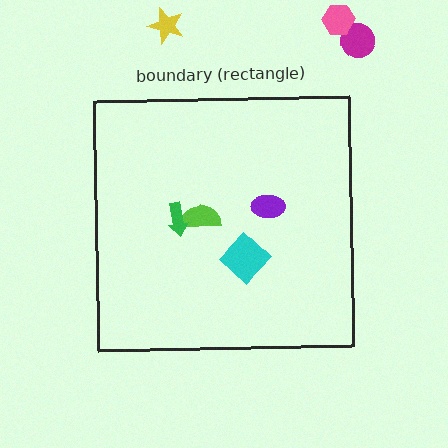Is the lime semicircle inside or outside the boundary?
Inside.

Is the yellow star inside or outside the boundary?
Outside.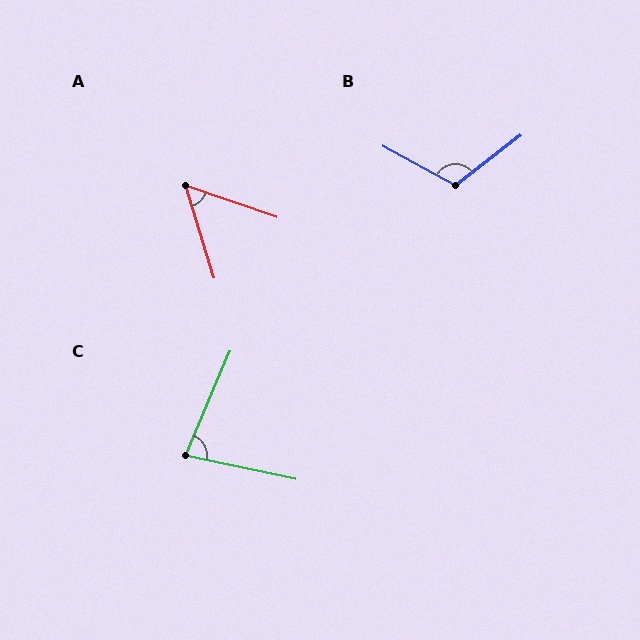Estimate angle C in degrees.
Approximately 79 degrees.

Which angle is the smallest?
A, at approximately 54 degrees.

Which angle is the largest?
B, at approximately 114 degrees.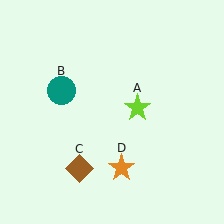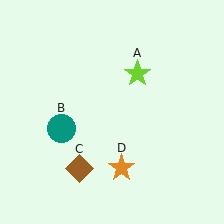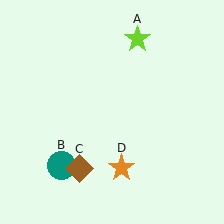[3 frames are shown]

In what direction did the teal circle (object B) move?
The teal circle (object B) moved down.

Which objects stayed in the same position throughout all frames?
Brown diamond (object C) and orange star (object D) remained stationary.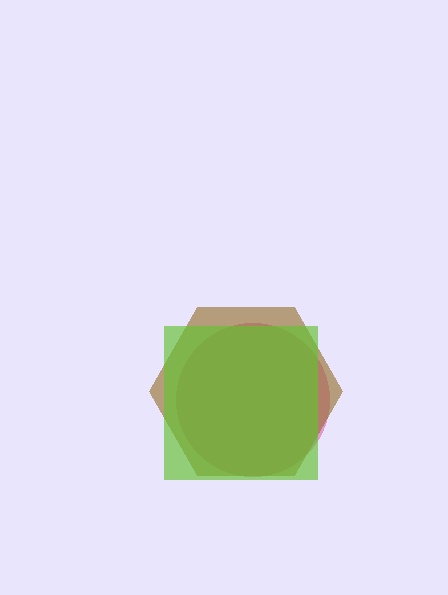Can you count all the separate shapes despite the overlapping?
Yes, there are 3 separate shapes.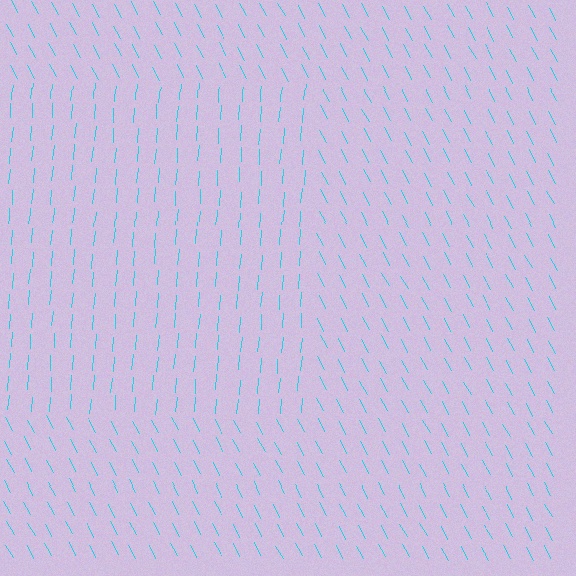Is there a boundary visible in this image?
Yes, there is a texture boundary formed by a change in line orientation.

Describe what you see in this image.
The image is filled with small cyan line segments. A rectangle region in the image has lines oriented differently from the surrounding lines, creating a visible texture boundary.